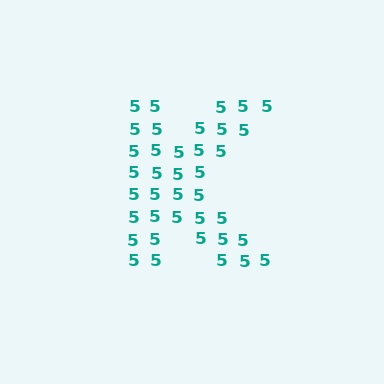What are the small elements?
The small elements are digit 5's.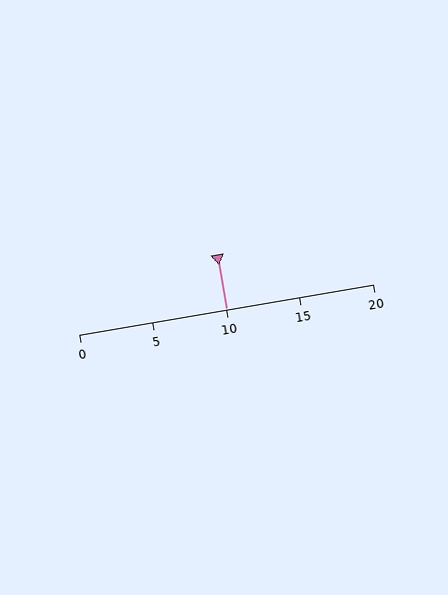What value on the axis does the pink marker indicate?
The marker indicates approximately 10.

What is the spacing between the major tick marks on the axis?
The major ticks are spaced 5 apart.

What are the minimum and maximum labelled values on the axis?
The axis runs from 0 to 20.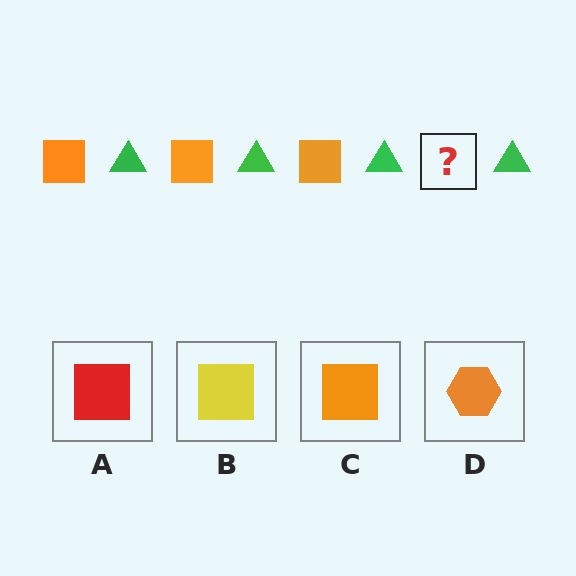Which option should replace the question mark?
Option C.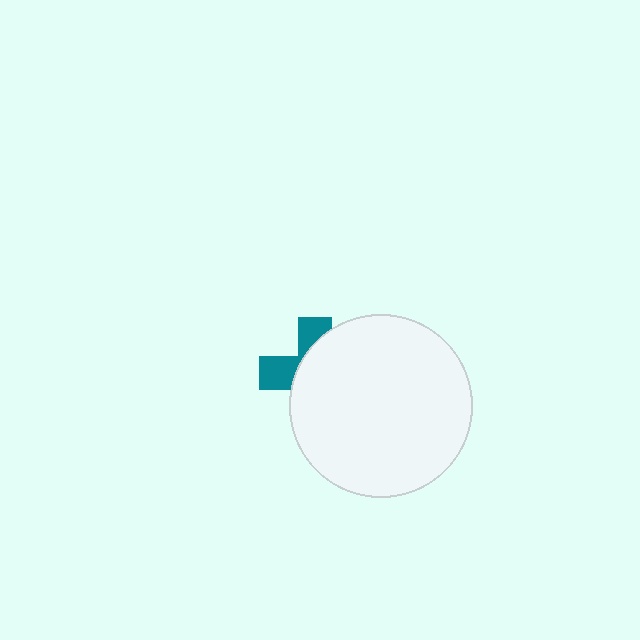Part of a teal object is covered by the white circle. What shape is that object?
It is a cross.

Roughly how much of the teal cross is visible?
A small part of it is visible (roughly 33%).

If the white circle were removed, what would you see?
You would see the complete teal cross.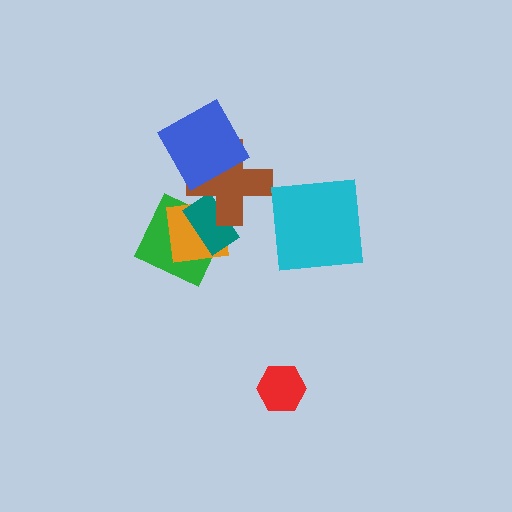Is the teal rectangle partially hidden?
Yes, it is partially covered by another shape.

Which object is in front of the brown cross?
The blue diamond is in front of the brown cross.